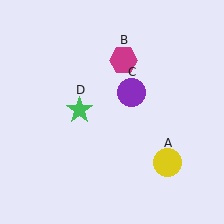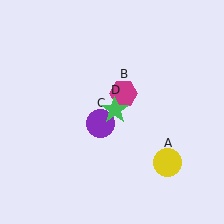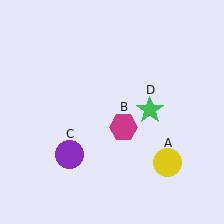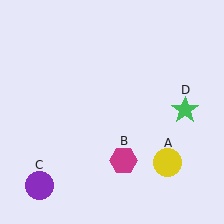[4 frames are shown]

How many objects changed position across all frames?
3 objects changed position: magenta hexagon (object B), purple circle (object C), green star (object D).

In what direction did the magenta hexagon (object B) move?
The magenta hexagon (object B) moved down.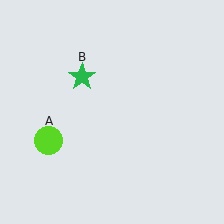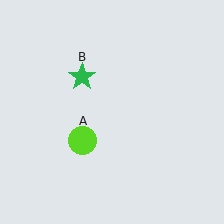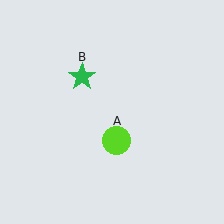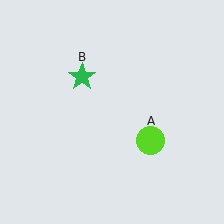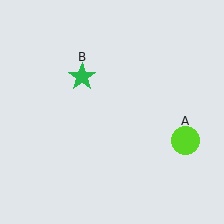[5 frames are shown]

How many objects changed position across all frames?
1 object changed position: lime circle (object A).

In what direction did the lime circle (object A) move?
The lime circle (object A) moved right.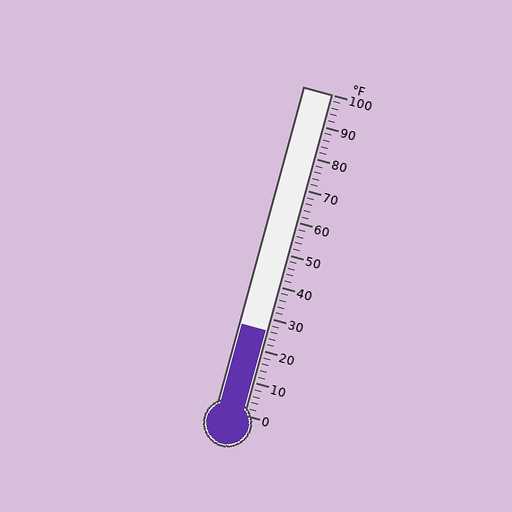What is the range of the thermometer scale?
The thermometer scale ranges from 0°F to 100°F.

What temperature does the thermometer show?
The thermometer shows approximately 26°F.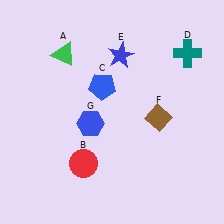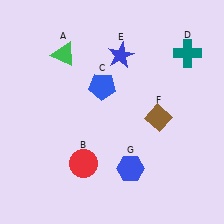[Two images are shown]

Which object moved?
The blue hexagon (G) moved down.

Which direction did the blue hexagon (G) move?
The blue hexagon (G) moved down.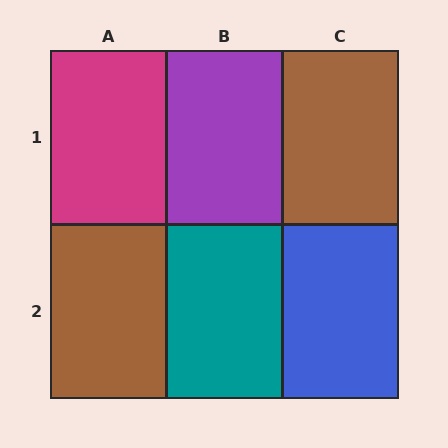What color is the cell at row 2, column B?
Teal.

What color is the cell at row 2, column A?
Brown.